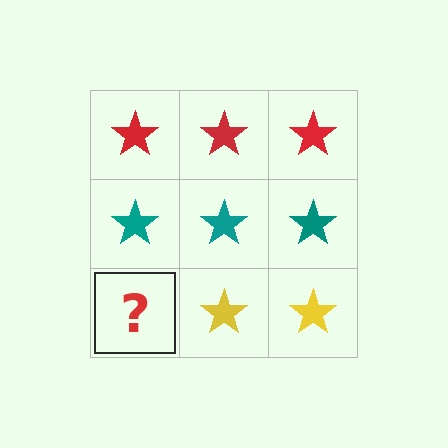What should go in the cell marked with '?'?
The missing cell should contain a yellow star.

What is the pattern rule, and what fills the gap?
The rule is that each row has a consistent color. The gap should be filled with a yellow star.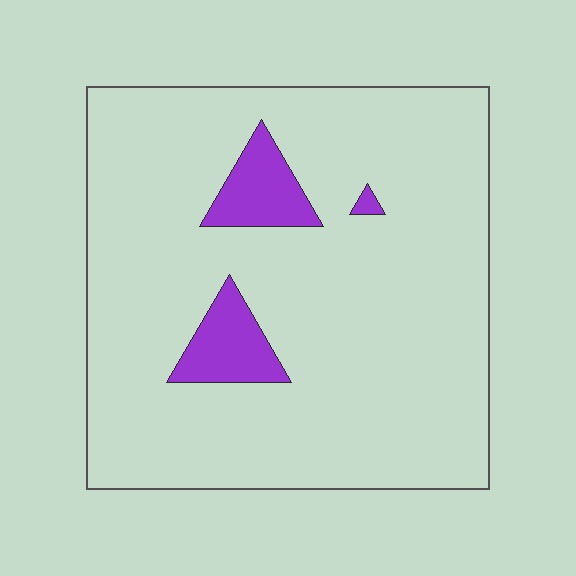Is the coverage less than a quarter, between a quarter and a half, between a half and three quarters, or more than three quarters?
Less than a quarter.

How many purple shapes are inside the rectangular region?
3.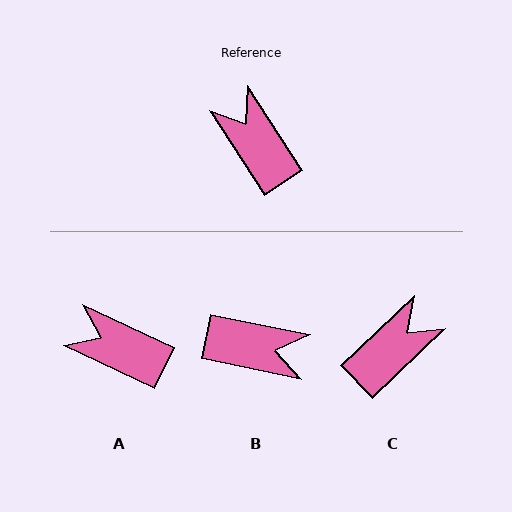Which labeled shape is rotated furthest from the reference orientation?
B, about 134 degrees away.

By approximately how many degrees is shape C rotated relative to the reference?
Approximately 79 degrees clockwise.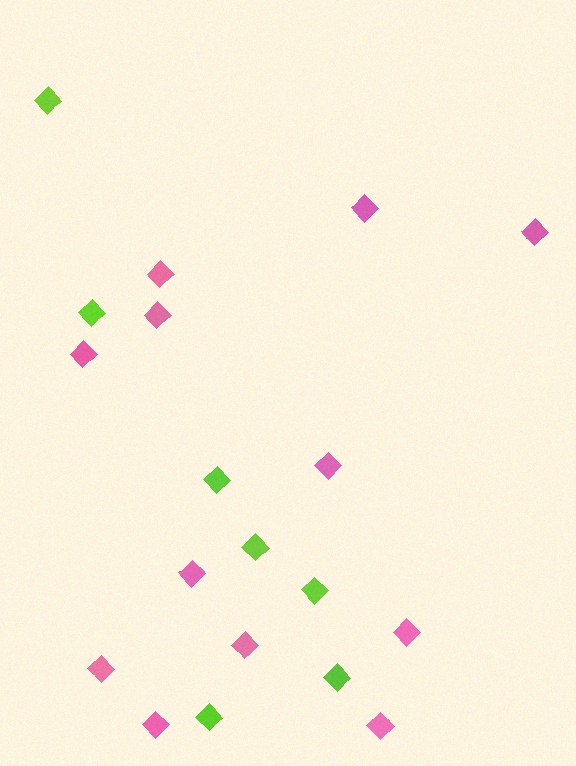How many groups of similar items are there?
There are 2 groups: one group of pink diamonds (12) and one group of lime diamonds (7).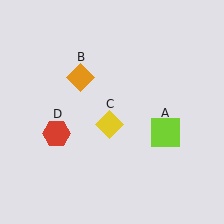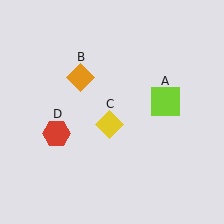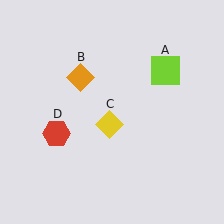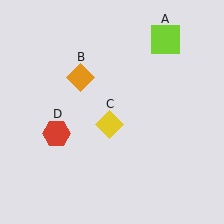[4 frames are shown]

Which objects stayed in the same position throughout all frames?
Orange diamond (object B) and yellow diamond (object C) and red hexagon (object D) remained stationary.